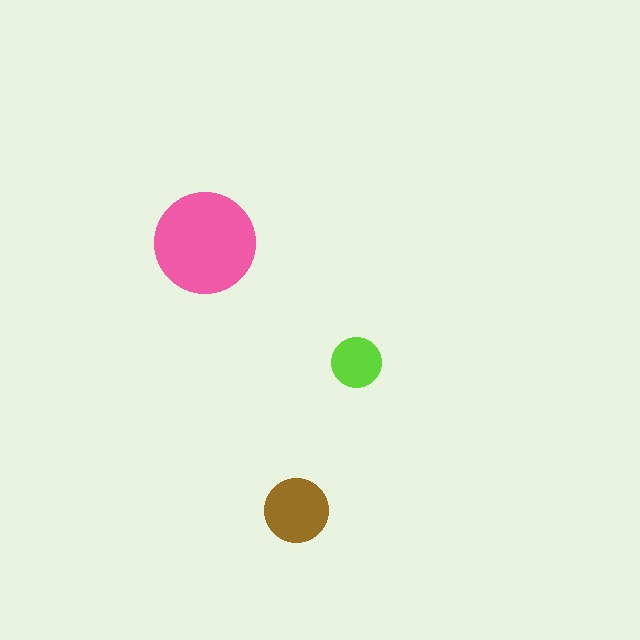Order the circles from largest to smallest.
the pink one, the brown one, the lime one.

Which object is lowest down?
The brown circle is bottommost.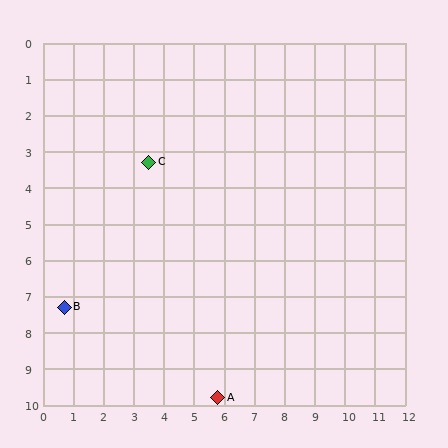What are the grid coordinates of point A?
Point A is at approximately (5.8, 9.8).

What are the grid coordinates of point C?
Point C is at approximately (3.5, 3.3).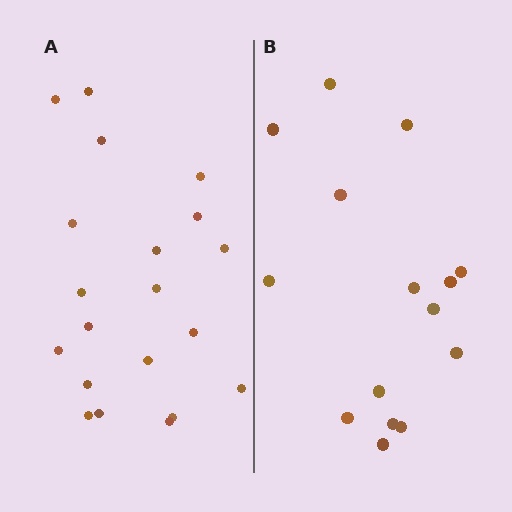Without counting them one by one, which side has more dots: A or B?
Region A (the left region) has more dots.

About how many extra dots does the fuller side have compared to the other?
Region A has about 5 more dots than region B.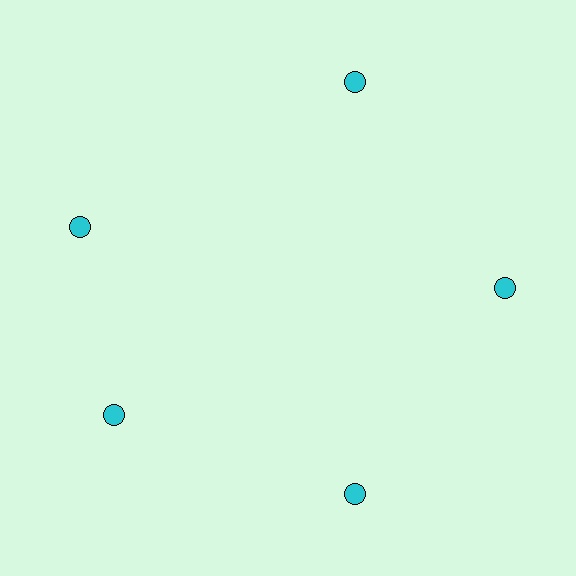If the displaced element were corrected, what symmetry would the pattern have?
It would have 5-fold rotational symmetry — the pattern would map onto itself every 72 degrees.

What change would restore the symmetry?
The symmetry would be restored by rotating it back into even spacing with its neighbors so that all 5 circles sit at equal angles and equal distance from the center.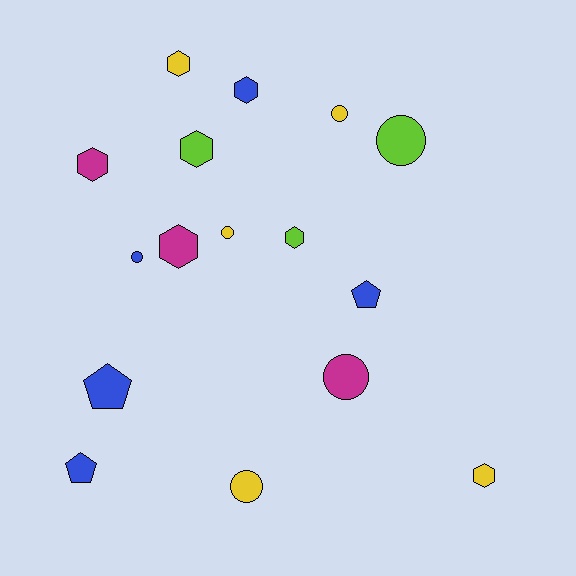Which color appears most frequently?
Yellow, with 5 objects.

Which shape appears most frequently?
Hexagon, with 7 objects.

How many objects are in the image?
There are 16 objects.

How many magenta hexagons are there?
There are 2 magenta hexagons.